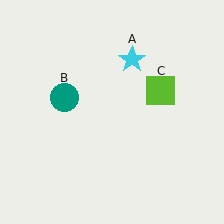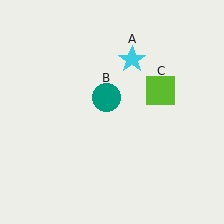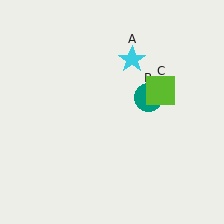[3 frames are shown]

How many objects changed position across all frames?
1 object changed position: teal circle (object B).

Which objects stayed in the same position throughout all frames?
Cyan star (object A) and lime square (object C) remained stationary.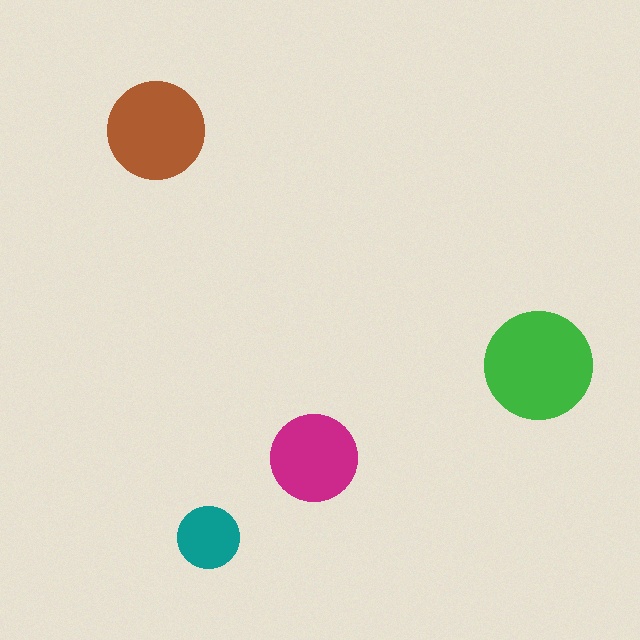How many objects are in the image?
There are 4 objects in the image.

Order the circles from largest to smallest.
the green one, the brown one, the magenta one, the teal one.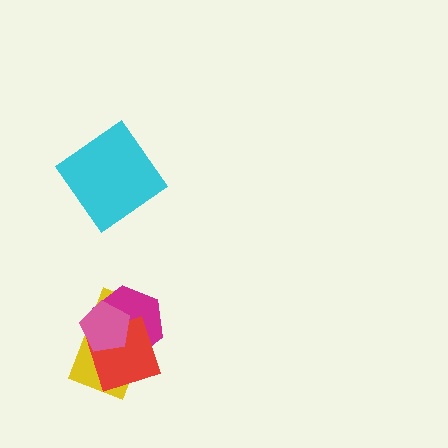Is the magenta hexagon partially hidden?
Yes, it is partially covered by another shape.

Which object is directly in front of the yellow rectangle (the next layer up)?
The magenta hexagon is directly in front of the yellow rectangle.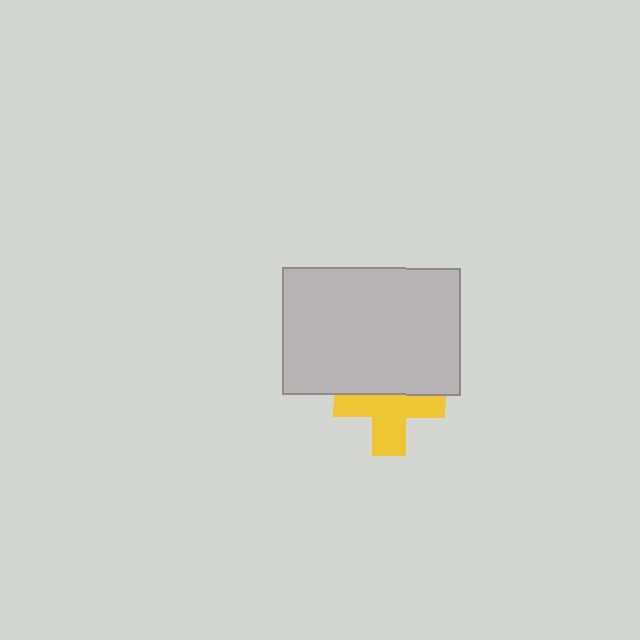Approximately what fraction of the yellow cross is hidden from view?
Roughly 42% of the yellow cross is hidden behind the light gray rectangle.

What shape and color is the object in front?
The object in front is a light gray rectangle.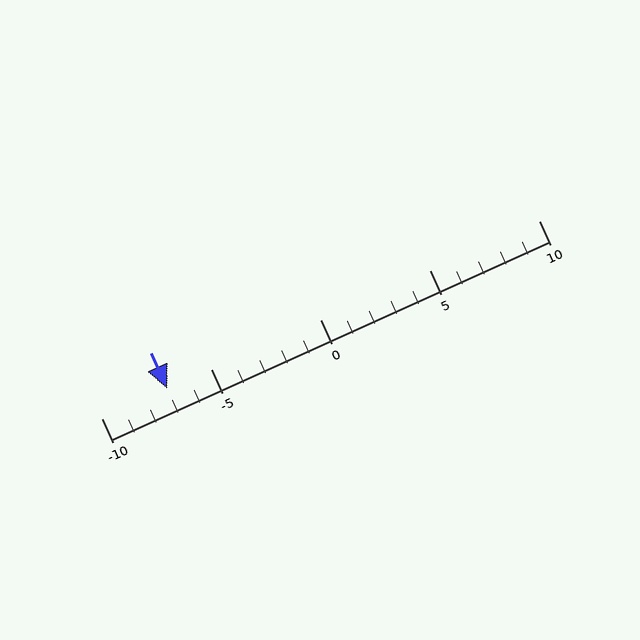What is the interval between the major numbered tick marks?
The major tick marks are spaced 5 units apart.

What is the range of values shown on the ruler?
The ruler shows values from -10 to 10.